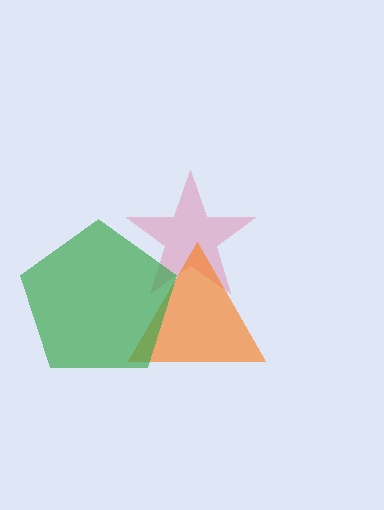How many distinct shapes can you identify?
There are 3 distinct shapes: a pink star, an orange triangle, a green pentagon.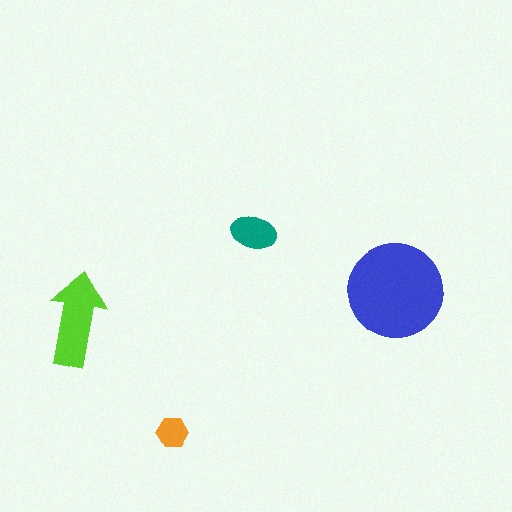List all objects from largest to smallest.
The blue circle, the lime arrow, the teal ellipse, the orange hexagon.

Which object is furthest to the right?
The blue circle is rightmost.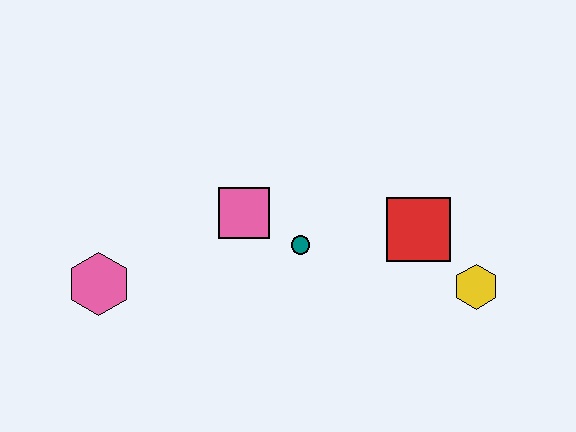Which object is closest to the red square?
The yellow hexagon is closest to the red square.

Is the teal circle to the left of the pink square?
No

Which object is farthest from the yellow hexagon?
The pink hexagon is farthest from the yellow hexagon.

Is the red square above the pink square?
No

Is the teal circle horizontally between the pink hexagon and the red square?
Yes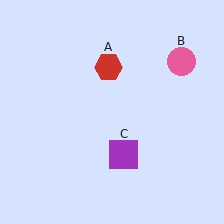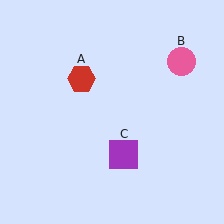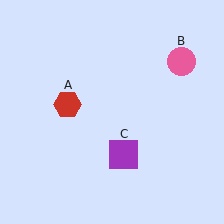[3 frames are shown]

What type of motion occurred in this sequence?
The red hexagon (object A) rotated counterclockwise around the center of the scene.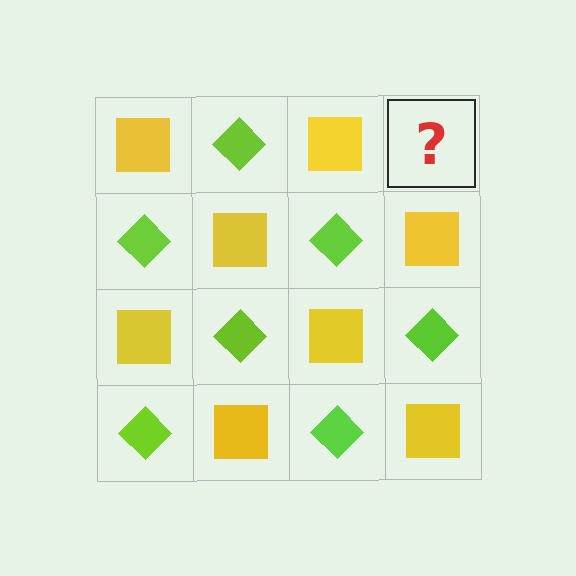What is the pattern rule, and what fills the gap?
The rule is that it alternates yellow square and lime diamond in a checkerboard pattern. The gap should be filled with a lime diamond.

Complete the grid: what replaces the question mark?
The question mark should be replaced with a lime diamond.